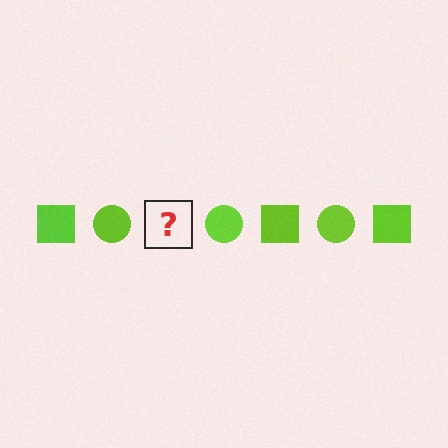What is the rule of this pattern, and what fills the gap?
The rule is that the pattern cycles through square, circle shapes in lime. The gap should be filled with a lime square.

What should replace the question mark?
The question mark should be replaced with a lime square.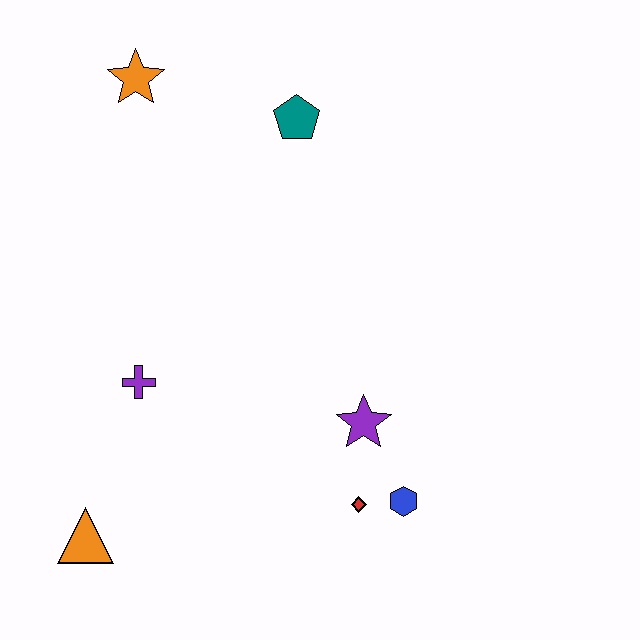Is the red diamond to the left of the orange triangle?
No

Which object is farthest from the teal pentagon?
The orange triangle is farthest from the teal pentagon.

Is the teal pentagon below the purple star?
No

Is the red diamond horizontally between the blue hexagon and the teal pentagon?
Yes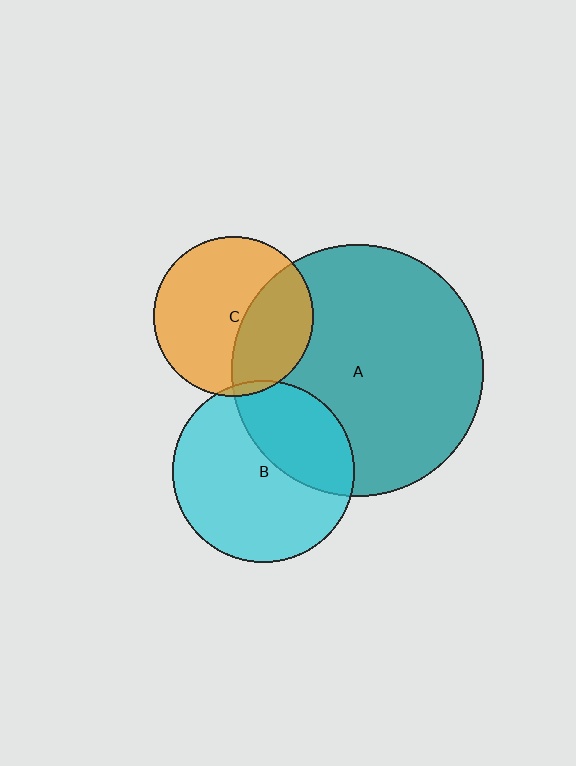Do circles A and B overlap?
Yes.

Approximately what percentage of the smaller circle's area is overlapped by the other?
Approximately 35%.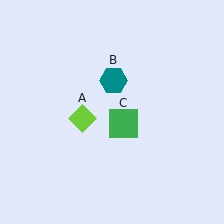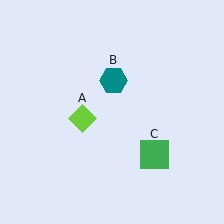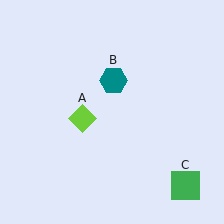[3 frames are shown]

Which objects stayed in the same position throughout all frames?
Lime diamond (object A) and teal hexagon (object B) remained stationary.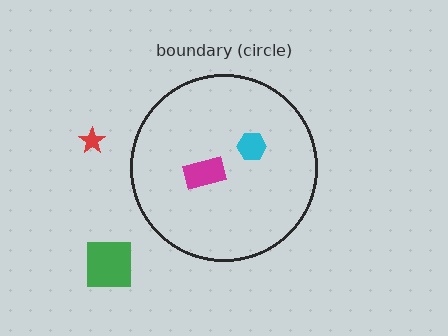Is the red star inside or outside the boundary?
Outside.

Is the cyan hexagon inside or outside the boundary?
Inside.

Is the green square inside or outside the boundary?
Outside.